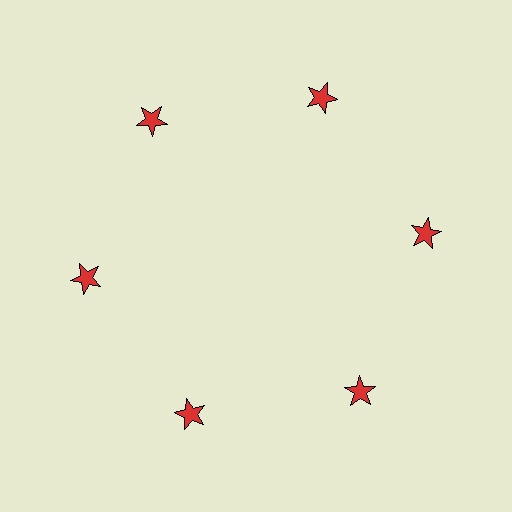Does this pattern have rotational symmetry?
Yes, this pattern has 6-fold rotational symmetry. It looks the same after rotating 60 degrees around the center.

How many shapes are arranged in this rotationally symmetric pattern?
There are 6 shapes, arranged in 6 groups of 1.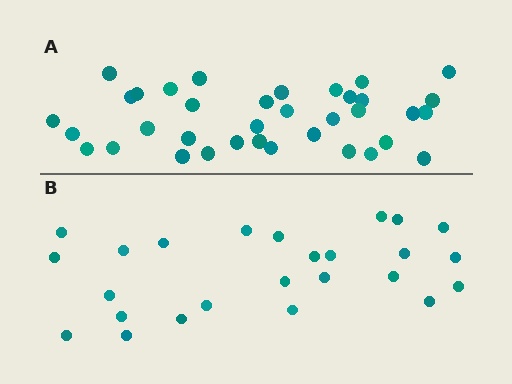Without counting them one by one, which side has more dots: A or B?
Region A (the top region) has more dots.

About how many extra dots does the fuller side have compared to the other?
Region A has roughly 12 or so more dots than region B.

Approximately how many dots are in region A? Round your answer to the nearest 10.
About 40 dots. (The exact count is 36, which rounds to 40.)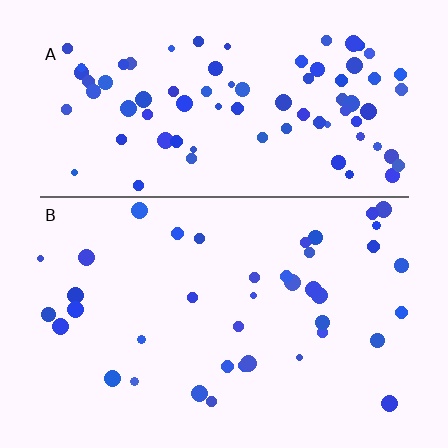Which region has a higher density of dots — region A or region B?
A (the top).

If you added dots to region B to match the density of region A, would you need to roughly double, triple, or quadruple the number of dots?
Approximately double.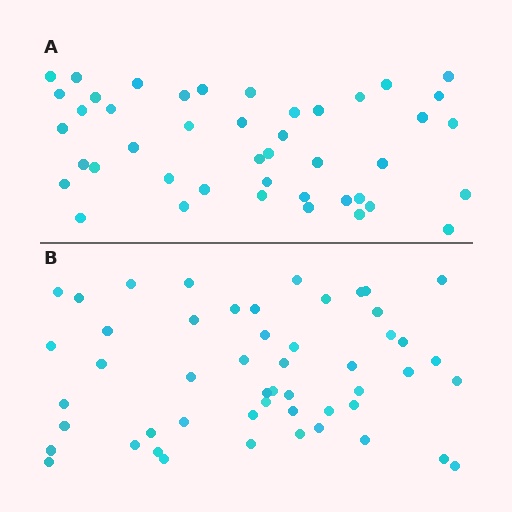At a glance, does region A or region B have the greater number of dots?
Region B (the bottom region) has more dots.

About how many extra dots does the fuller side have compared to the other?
Region B has roughly 8 or so more dots than region A.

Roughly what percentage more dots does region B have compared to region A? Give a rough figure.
About 15% more.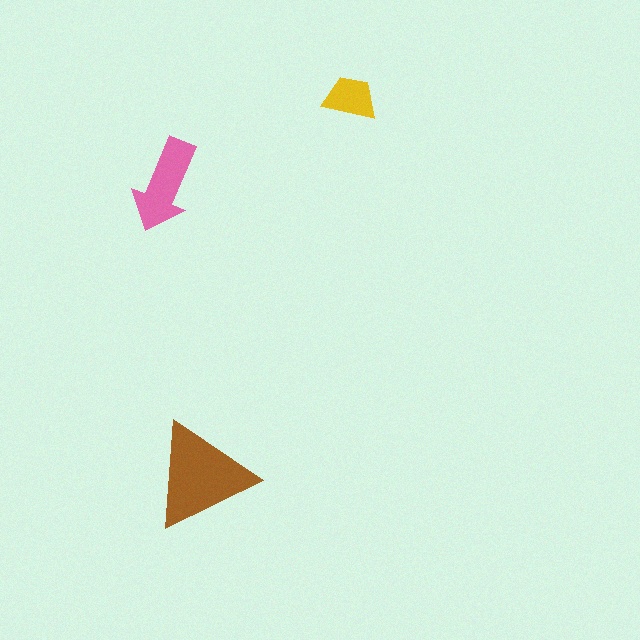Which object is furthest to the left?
The pink arrow is leftmost.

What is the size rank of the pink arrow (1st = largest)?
2nd.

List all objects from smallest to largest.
The yellow trapezoid, the pink arrow, the brown triangle.